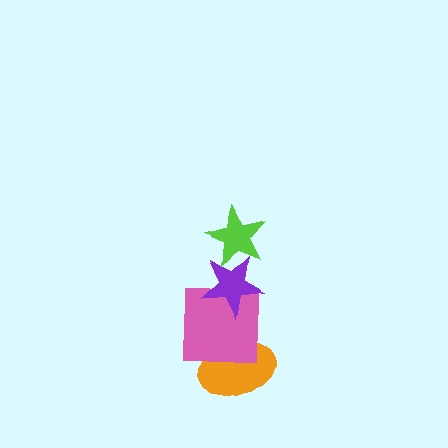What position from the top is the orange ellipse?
The orange ellipse is 4th from the top.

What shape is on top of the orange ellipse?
The pink square is on top of the orange ellipse.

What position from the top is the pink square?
The pink square is 3rd from the top.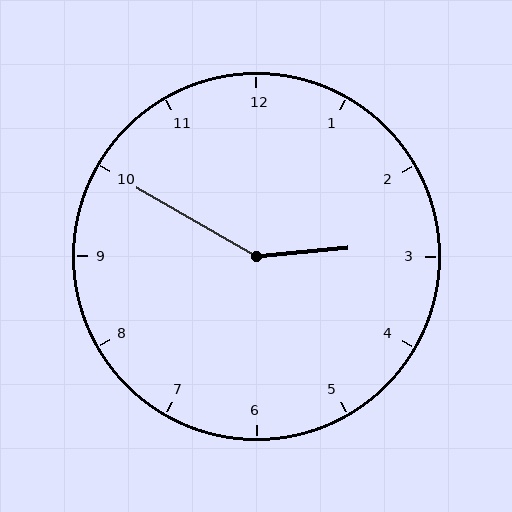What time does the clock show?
2:50.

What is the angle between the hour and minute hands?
Approximately 145 degrees.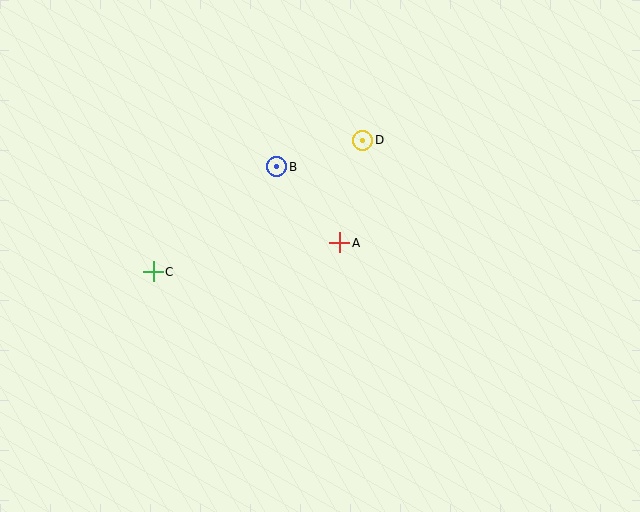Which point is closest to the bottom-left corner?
Point C is closest to the bottom-left corner.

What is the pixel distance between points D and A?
The distance between D and A is 105 pixels.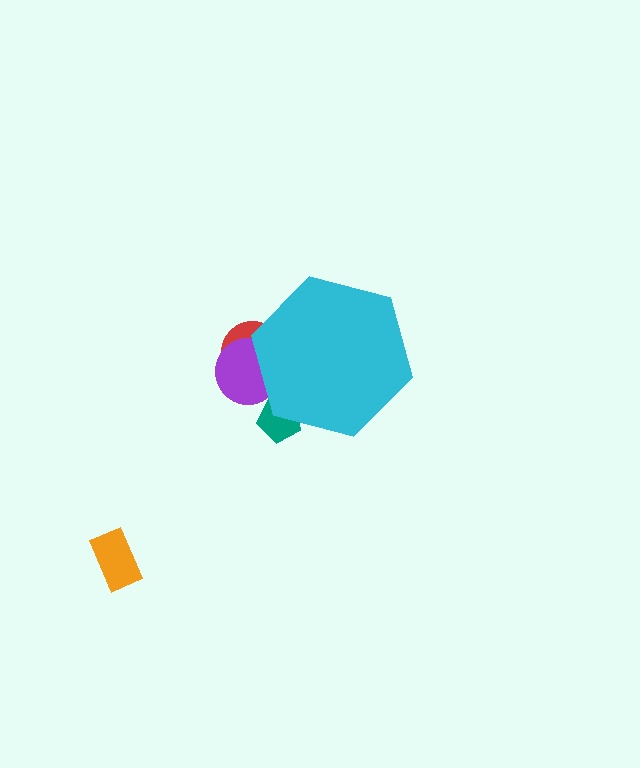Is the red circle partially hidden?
Yes, the red circle is partially hidden behind the cyan hexagon.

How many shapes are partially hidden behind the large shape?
3 shapes are partially hidden.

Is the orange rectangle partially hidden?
No, the orange rectangle is fully visible.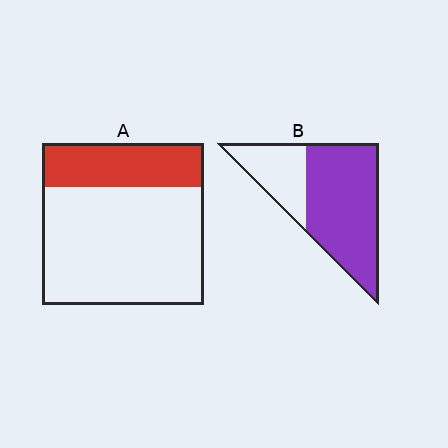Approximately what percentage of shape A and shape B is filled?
A is approximately 25% and B is approximately 70%.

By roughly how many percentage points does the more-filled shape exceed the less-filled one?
By roughly 45 percentage points (B over A).